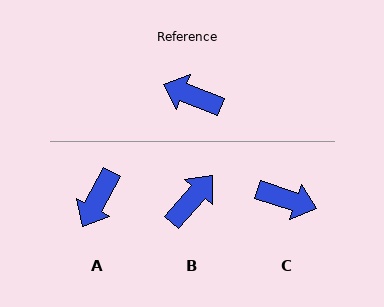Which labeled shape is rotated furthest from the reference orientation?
C, about 176 degrees away.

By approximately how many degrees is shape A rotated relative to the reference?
Approximately 83 degrees counter-clockwise.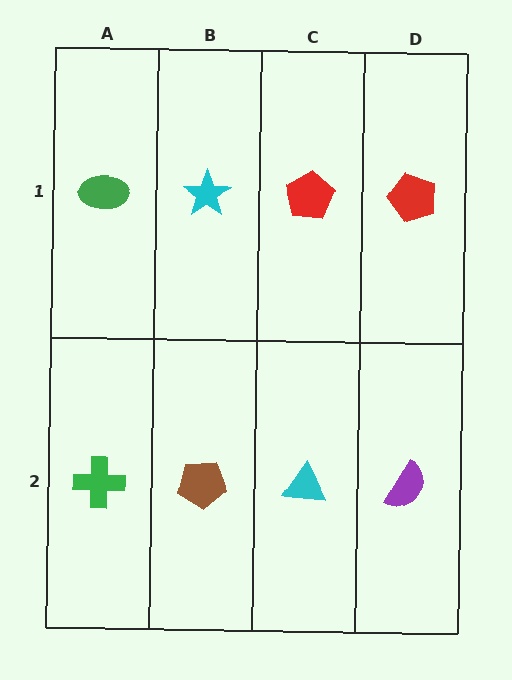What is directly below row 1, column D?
A purple semicircle.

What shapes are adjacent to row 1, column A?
A green cross (row 2, column A), a cyan star (row 1, column B).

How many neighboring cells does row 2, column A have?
2.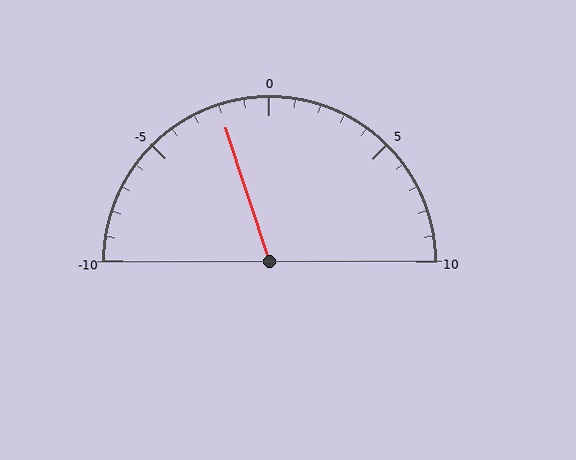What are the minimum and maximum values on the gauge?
The gauge ranges from -10 to 10.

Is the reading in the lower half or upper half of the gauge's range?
The reading is in the lower half of the range (-10 to 10).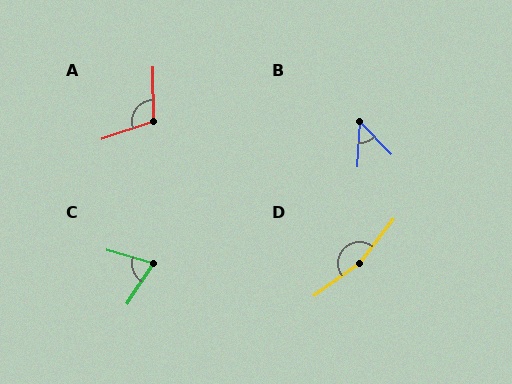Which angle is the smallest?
B, at approximately 48 degrees.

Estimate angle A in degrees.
Approximately 108 degrees.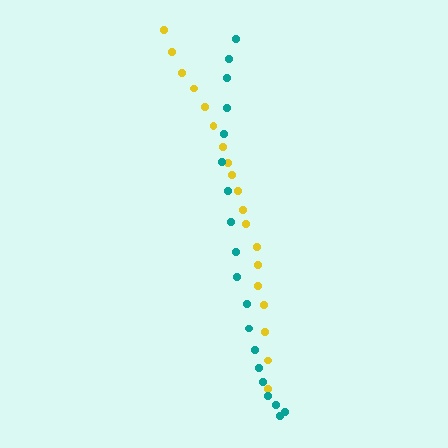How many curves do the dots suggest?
There are 2 distinct paths.